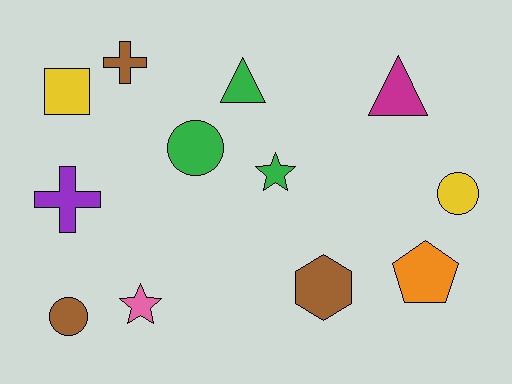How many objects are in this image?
There are 12 objects.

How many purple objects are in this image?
There is 1 purple object.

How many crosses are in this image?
There are 2 crosses.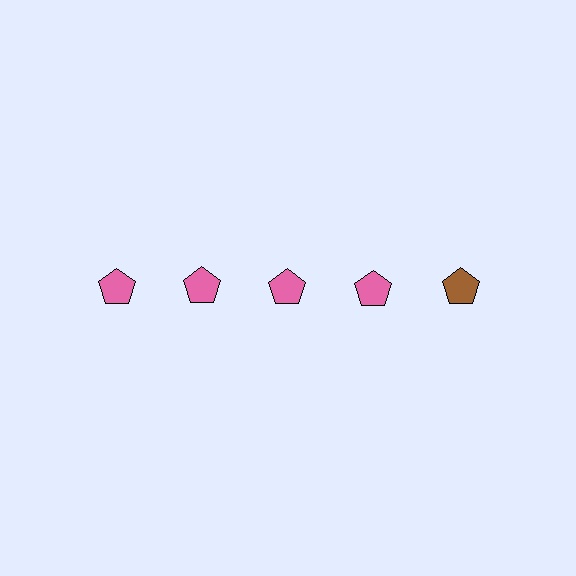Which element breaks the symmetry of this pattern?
The brown pentagon in the top row, rightmost column breaks the symmetry. All other shapes are pink pentagons.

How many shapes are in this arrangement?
There are 5 shapes arranged in a grid pattern.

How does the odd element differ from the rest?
It has a different color: brown instead of pink.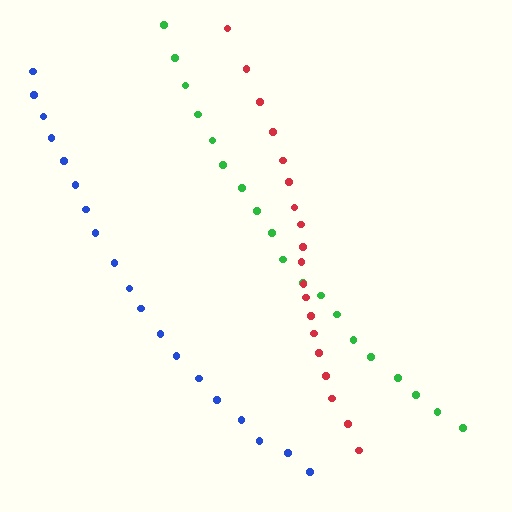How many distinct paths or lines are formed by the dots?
There are 3 distinct paths.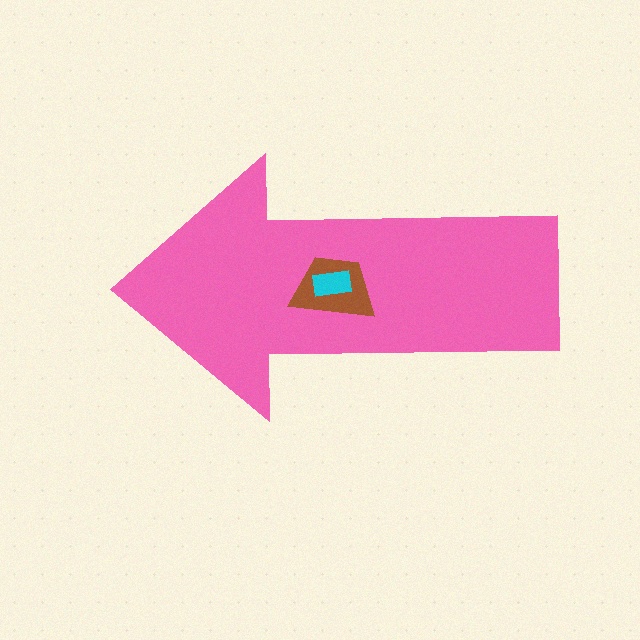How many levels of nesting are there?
3.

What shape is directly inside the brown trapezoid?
The cyan rectangle.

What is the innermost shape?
The cyan rectangle.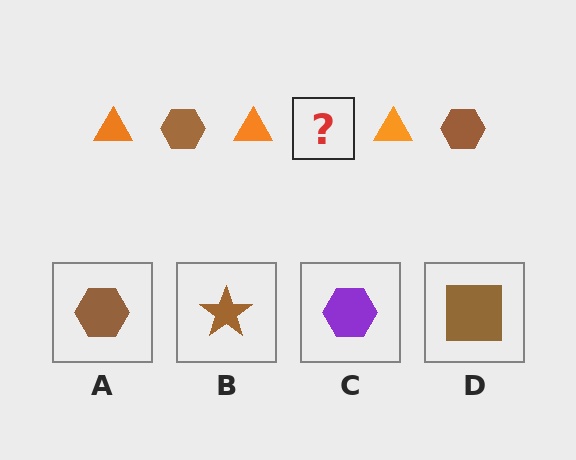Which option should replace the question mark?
Option A.